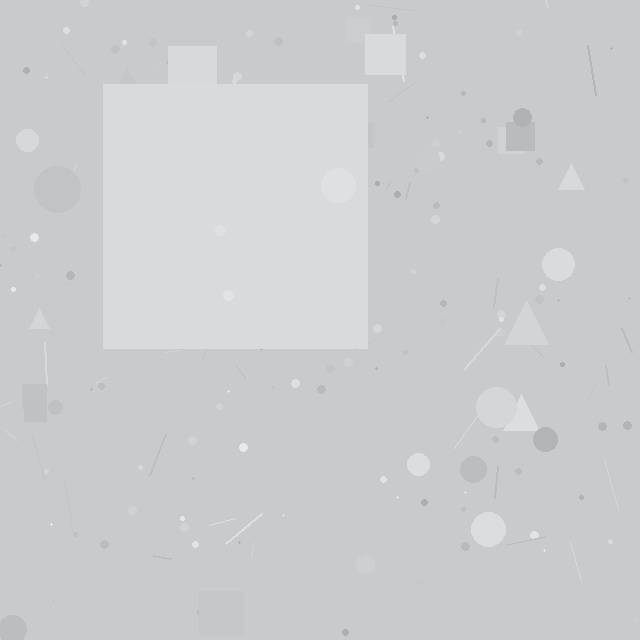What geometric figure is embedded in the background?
A square is embedded in the background.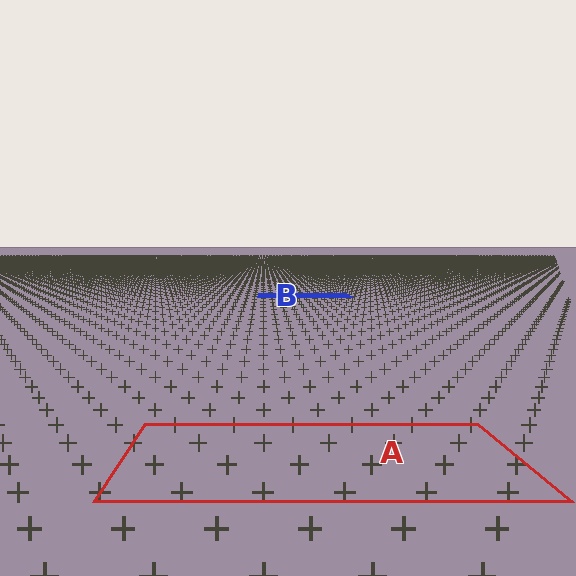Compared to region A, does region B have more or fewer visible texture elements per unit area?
Region B has more texture elements per unit area — they are packed more densely because it is farther away.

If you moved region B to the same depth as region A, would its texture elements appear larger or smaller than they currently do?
They would appear larger. At a closer depth, the same texture elements are projected at a bigger on-screen size.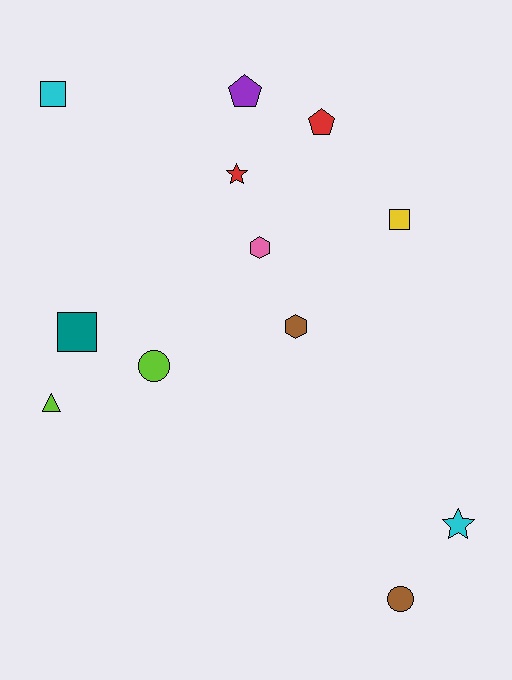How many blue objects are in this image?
There are no blue objects.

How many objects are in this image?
There are 12 objects.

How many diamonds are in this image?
There are no diamonds.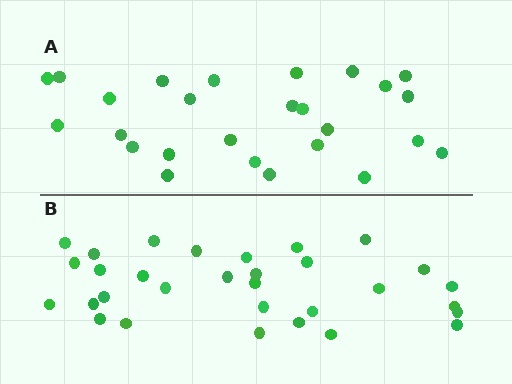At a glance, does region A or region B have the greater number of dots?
Region B (the bottom region) has more dots.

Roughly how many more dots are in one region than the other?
Region B has about 5 more dots than region A.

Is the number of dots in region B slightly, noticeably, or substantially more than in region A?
Region B has only slightly more — the two regions are fairly close. The ratio is roughly 1.2 to 1.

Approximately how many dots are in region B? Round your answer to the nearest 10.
About 30 dots. (The exact count is 31, which rounds to 30.)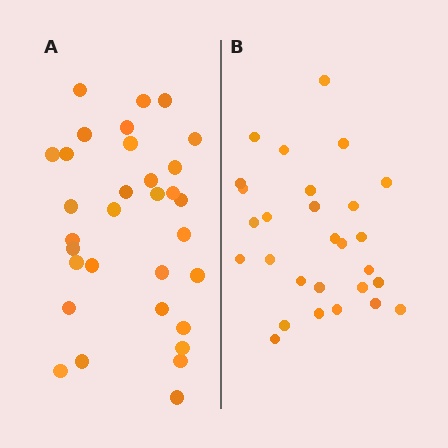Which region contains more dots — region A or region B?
Region A (the left region) has more dots.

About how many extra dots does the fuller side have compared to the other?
Region A has about 4 more dots than region B.